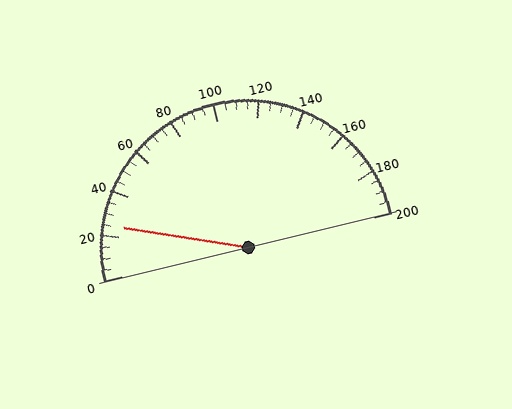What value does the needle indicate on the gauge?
The needle indicates approximately 25.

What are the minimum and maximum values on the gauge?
The gauge ranges from 0 to 200.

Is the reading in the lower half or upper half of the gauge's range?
The reading is in the lower half of the range (0 to 200).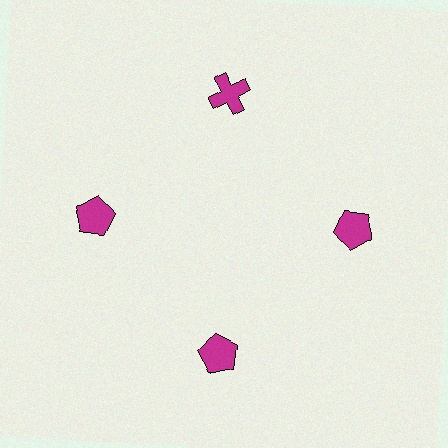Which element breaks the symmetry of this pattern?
The magenta cross at roughly the 12 o'clock position breaks the symmetry. All other shapes are magenta pentagons.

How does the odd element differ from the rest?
It has a different shape: cross instead of pentagon.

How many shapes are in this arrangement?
There are 4 shapes arranged in a ring pattern.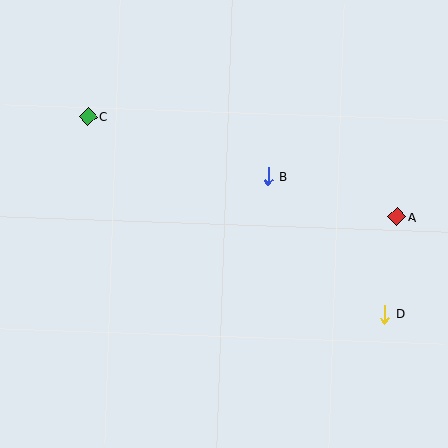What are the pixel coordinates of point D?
Point D is at (385, 314).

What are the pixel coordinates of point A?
Point A is at (397, 217).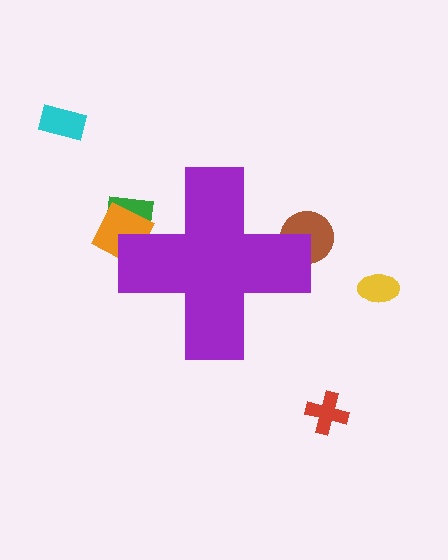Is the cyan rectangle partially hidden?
No, the cyan rectangle is fully visible.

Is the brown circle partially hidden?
Yes, the brown circle is partially hidden behind the purple cross.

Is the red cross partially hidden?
No, the red cross is fully visible.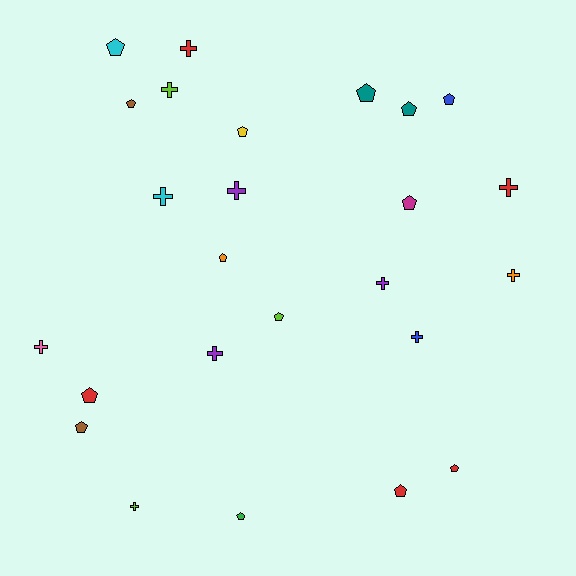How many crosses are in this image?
There are 11 crosses.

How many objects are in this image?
There are 25 objects.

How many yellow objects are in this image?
There is 1 yellow object.